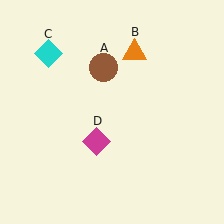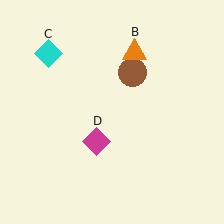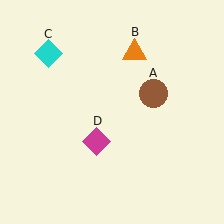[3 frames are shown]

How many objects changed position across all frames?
1 object changed position: brown circle (object A).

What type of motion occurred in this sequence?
The brown circle (object A) rotated clockwise around the center of the scene.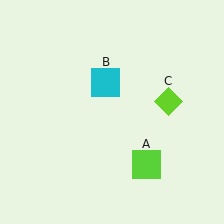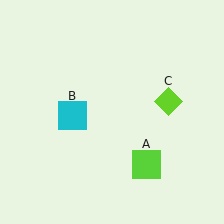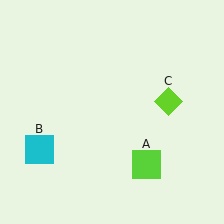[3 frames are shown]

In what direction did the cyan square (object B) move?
The cyan square (object B) moved down and to the left.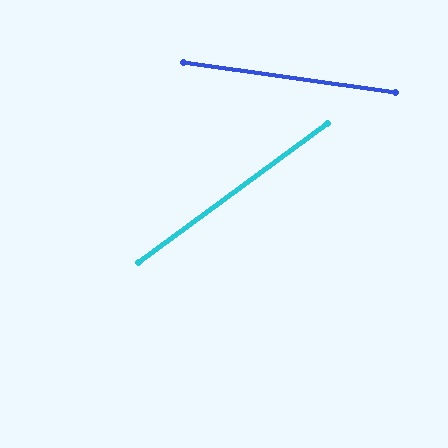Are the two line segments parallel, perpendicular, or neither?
Neither parallel nor perpendicular — they differ by about 44°.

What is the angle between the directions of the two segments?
Approximately 44 degrees.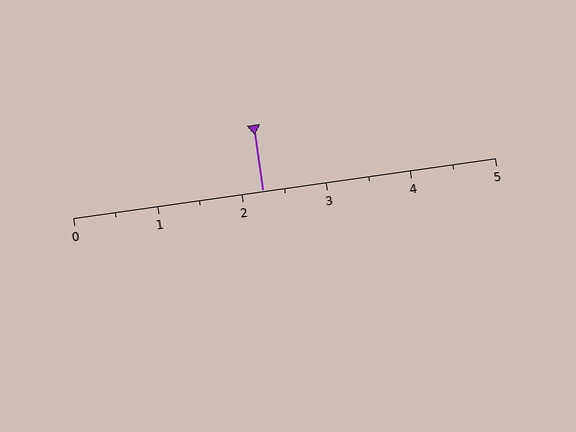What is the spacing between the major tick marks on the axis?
The major ticks are spaced 1 apart.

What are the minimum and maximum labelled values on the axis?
The axis runs from 0 to 5.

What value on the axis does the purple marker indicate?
The marker indicates approximately 2.2.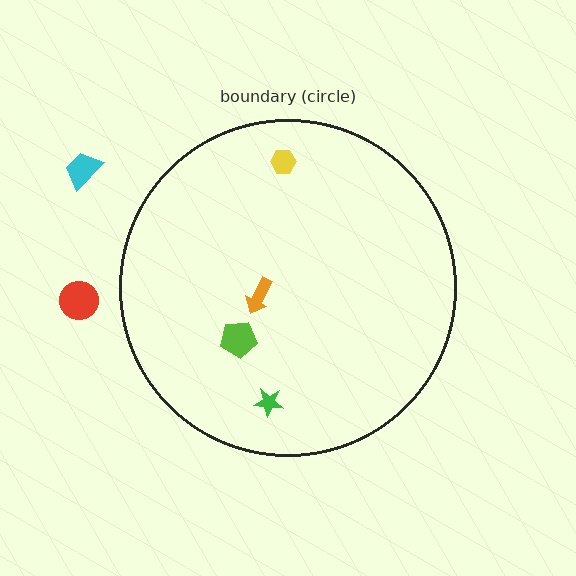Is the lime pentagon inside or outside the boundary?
Inside.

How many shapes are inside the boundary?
4 inside, 2 outside.